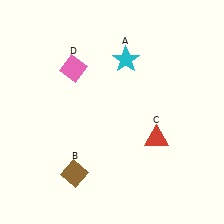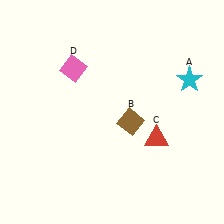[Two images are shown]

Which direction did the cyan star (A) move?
The cyan star (A) moved right.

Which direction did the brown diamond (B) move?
The brown diamond (B) moved right.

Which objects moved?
The objects that moved are: the cyan star (A), the brown diamond (B).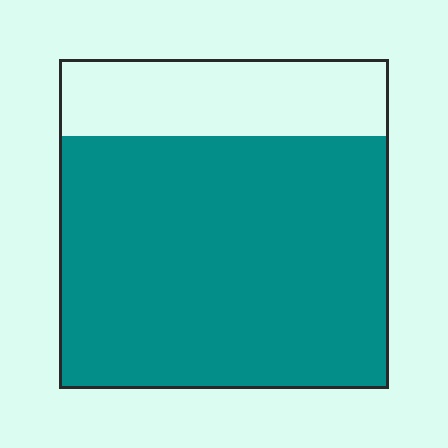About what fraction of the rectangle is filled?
About three quarters (3/4).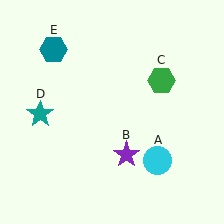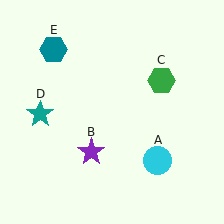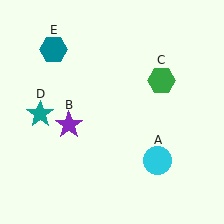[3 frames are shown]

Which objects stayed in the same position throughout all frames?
Cyan circle (object A) and green hexagon (object C) and teal star (object D) and teal hexagon (object E) remained stationary.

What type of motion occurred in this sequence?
The purple star (object B) rotated clockwise around the center of the scene.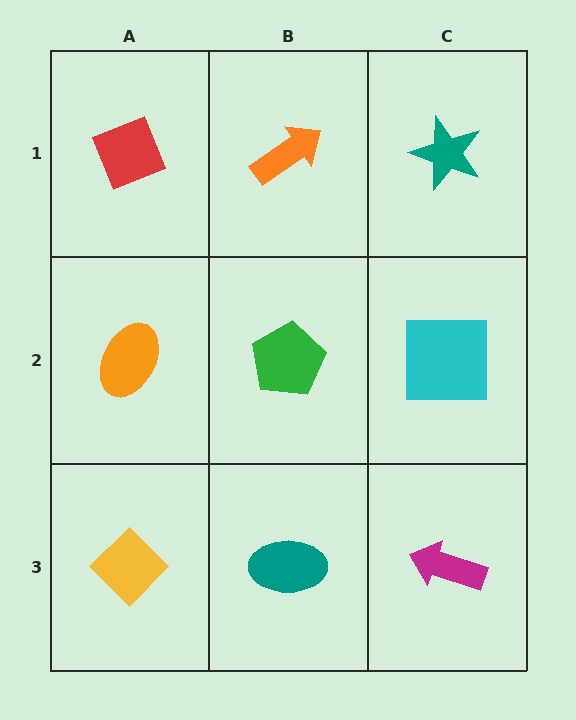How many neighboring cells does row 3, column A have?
2.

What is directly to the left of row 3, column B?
A yellow diamond.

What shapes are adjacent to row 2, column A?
A red diamond (row 1, column A), a yellow diamond (row 3, column A), a green pentagon (row 2, column B).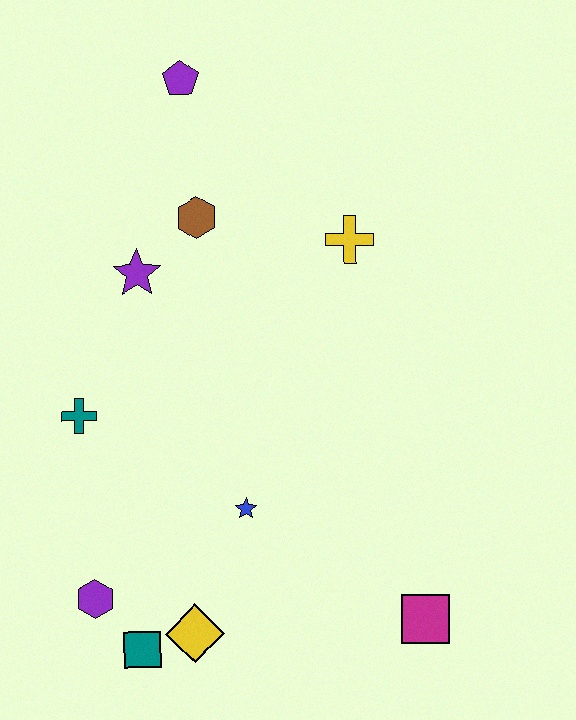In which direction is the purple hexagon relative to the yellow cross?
The purple hexagon is below the yellow cross.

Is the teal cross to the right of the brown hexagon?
No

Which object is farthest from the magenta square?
The purple pentagon is farthest from the magenta square.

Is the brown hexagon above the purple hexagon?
Yes